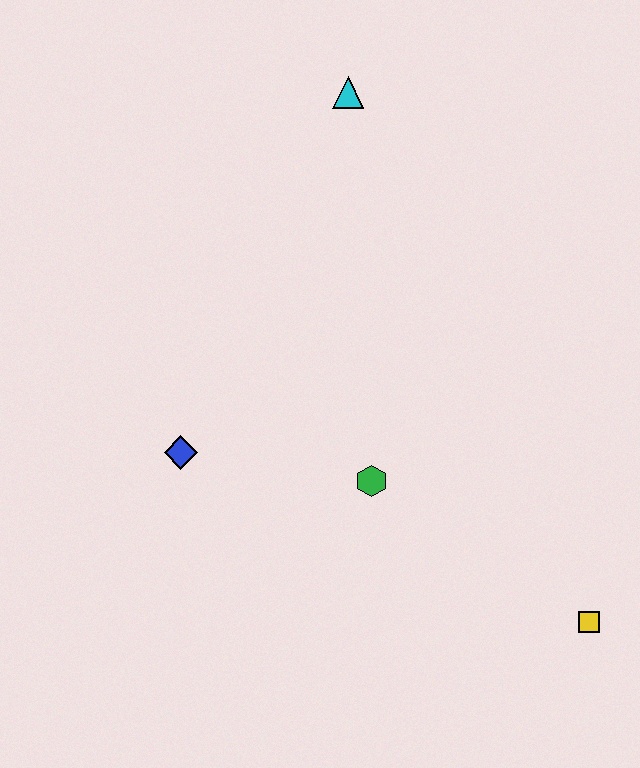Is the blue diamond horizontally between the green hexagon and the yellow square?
No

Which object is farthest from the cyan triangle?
The yellow square is farthest from the cyan triangle.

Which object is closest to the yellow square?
The green hexagon is closest to the yellow square.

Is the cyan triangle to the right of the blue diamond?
Yes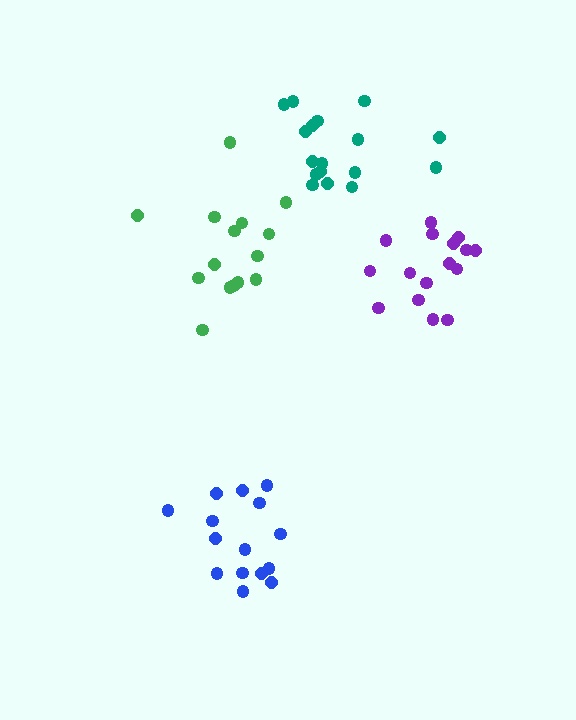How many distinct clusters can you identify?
There are 4 distinct clusters.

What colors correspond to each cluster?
The clusters are colored: blue, purple, teal, green.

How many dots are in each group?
Group 1: 15 dots, Group 2: 16 dots, Group 3: 17 dots, Group 4: 15 dots (63 total).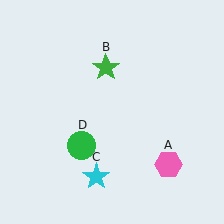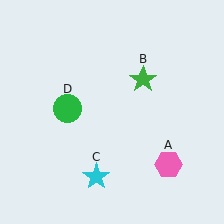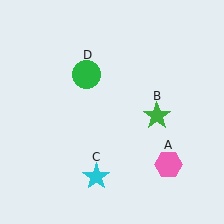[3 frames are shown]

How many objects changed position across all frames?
2 objects changed position: green star (object B), green circle (object D).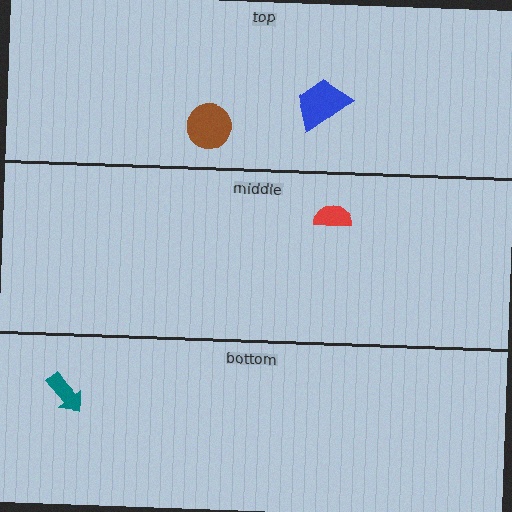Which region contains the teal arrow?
The bottom region.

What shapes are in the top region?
The blue trapezoid, the brown circle.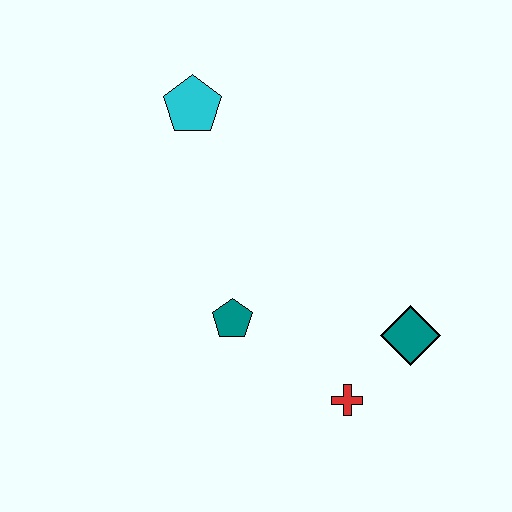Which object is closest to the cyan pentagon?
The teal pentagon is closest to the cyan pentagon.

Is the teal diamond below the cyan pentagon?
Yes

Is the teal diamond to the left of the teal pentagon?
No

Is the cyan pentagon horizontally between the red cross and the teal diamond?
No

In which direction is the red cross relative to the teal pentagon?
The red cross is to the right of the teal pentagon.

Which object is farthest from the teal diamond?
The cyan pentagon is farthest from the teal diamond.